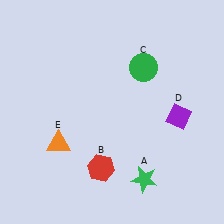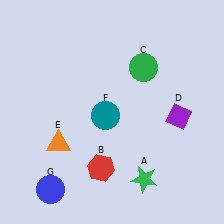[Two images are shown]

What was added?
A teal circle (F), a blue circle (G) were added in Image 2.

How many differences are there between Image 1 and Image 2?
There are 2 differences between the two images.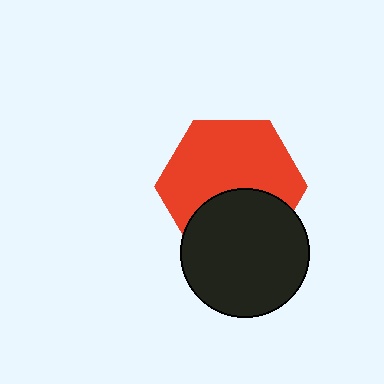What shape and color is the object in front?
The object in front is a black circle.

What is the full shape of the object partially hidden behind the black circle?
The partially hidden object is a red hexagon.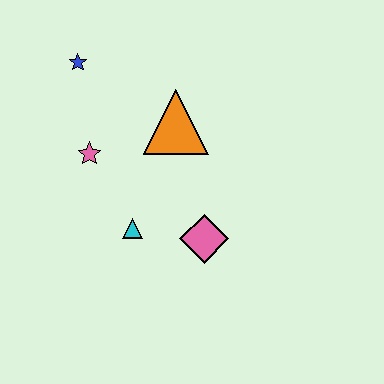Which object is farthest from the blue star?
The pink diamond is farthest from the blue star.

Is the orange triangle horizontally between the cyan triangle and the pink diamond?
Yes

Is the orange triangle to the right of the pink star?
Yes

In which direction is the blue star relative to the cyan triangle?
The blue star is above the cyan triangle.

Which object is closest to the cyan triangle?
The pink diamond is closest to the cyan triangle.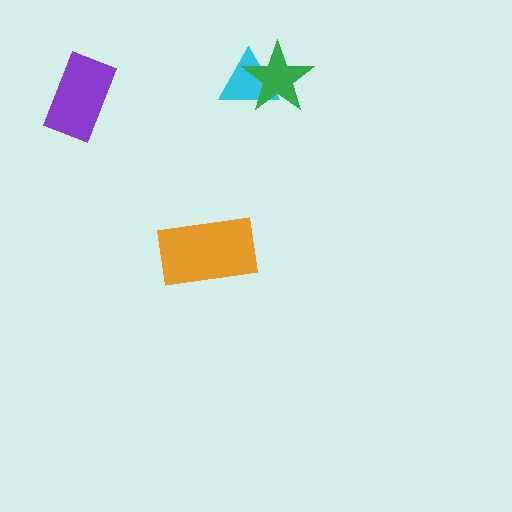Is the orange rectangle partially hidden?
No, no other shape covers it.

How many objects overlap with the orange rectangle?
0 objects overlap with the orange rectangle.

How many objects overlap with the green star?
1 object overlaps with the green star.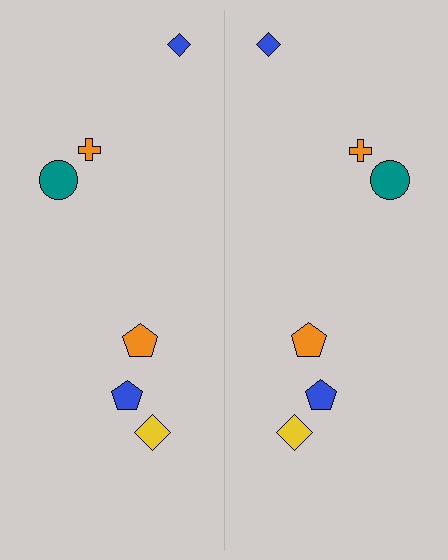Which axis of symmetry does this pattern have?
The pattern has a vertical axis of symmetry running through the center of the image.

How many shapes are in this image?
There are 12 shapes in this image.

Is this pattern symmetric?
Yes, this pattern has bilateral (reflection) symmetry.